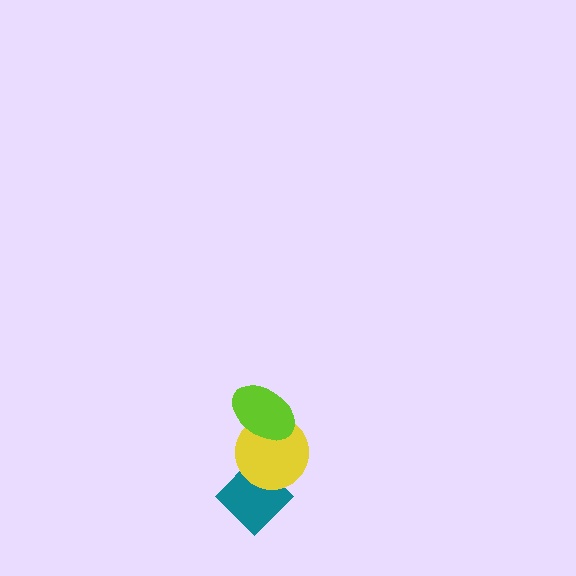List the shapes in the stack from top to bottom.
From top to bottom: the lime ellipse, the yellow circle, the teal diamond.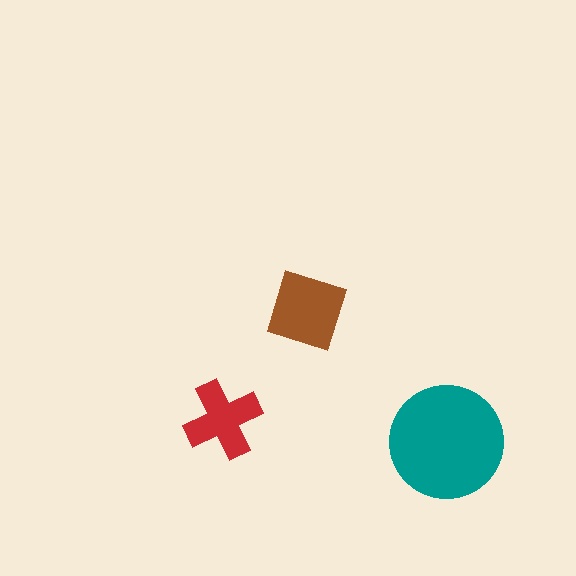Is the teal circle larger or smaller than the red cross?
Larger.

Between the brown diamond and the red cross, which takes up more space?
The brown diamond.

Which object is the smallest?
The red cross.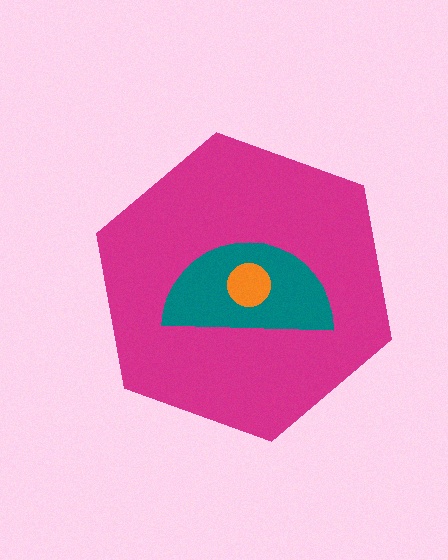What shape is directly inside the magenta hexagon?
The teal semicircle.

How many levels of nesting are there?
3.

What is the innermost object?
The orange circle.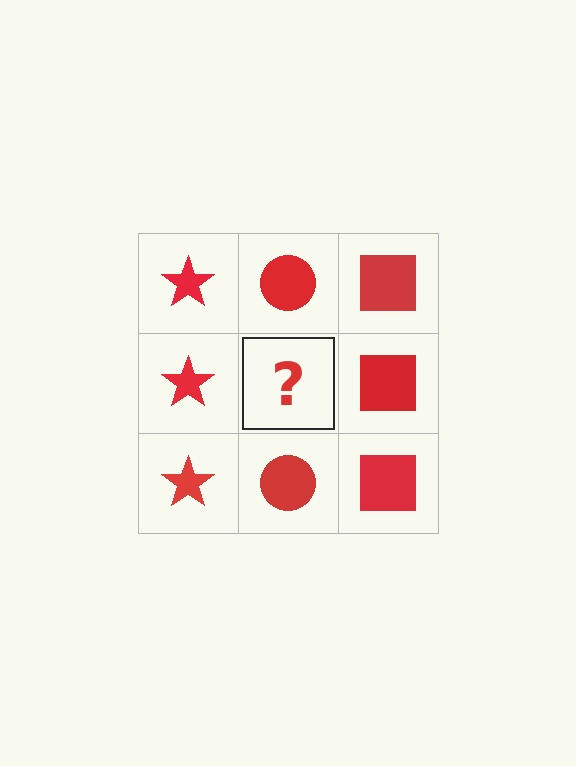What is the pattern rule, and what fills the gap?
The rule is that each column has a consistent shape. The gap should be filled with a red circle.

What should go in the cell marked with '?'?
The missing cell should contain a red circle.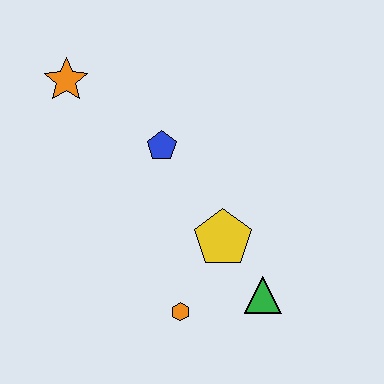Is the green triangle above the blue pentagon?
No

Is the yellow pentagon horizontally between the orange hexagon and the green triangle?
Yes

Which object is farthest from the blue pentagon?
The green triangle is farthest from the blue pentagon.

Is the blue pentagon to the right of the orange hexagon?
No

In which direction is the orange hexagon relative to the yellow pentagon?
The orange hexagon is below the yellow pentagon.